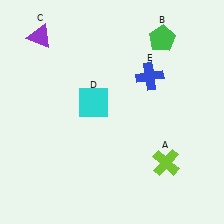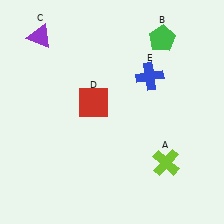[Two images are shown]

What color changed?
The square (D) changed from cyan in Image 1 to red in Image 2.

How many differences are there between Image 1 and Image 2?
There is 1 difference between the two images.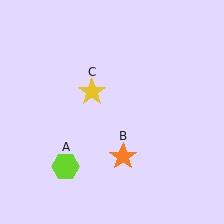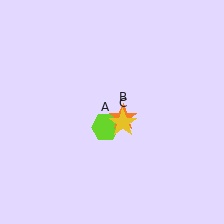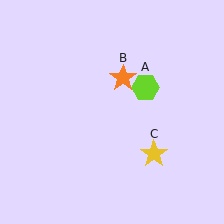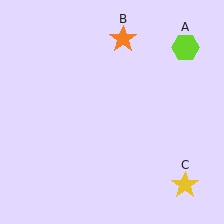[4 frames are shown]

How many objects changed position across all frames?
3 objects changed position: lime hexagon (object A), orange star (object B), yellow star (object C).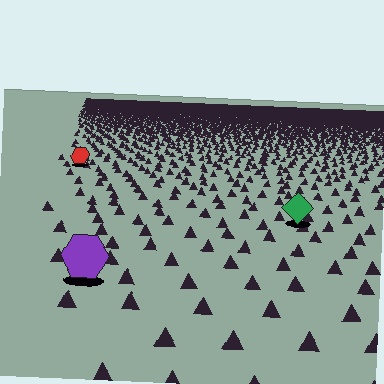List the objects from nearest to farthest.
From nearest to farthest: the purple hexagon, the green diamond, the red hexagon.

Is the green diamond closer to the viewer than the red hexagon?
Yes. The green diamond is closer — you can tell from the texture gradient: the ground texture is coarser near it.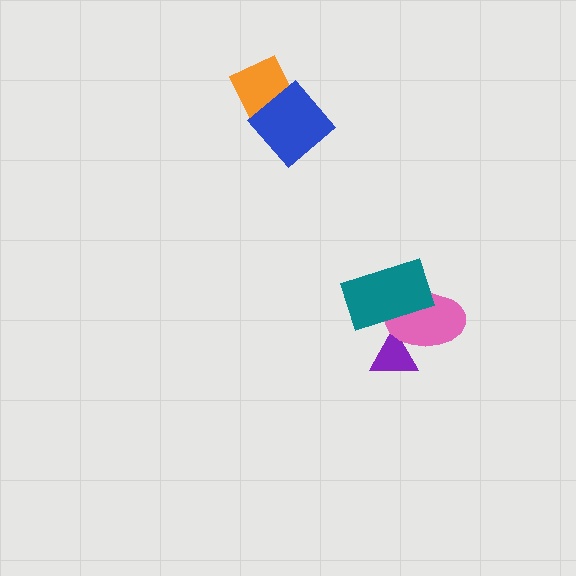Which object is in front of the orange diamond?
The blue diamond is in front of the orange diamond.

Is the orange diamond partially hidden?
Yes, it is partially covered by another shape.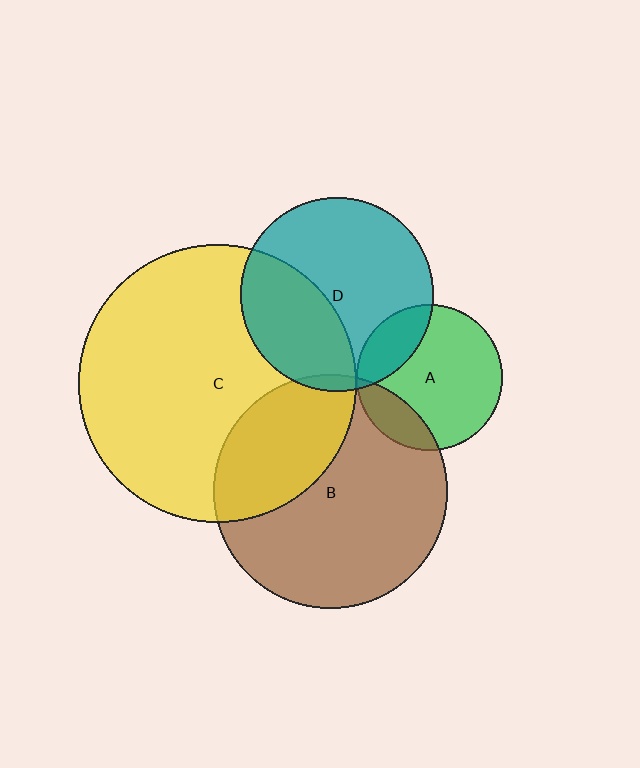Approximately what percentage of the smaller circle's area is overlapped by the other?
Approximately 35%.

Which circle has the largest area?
Circle C (yellow).